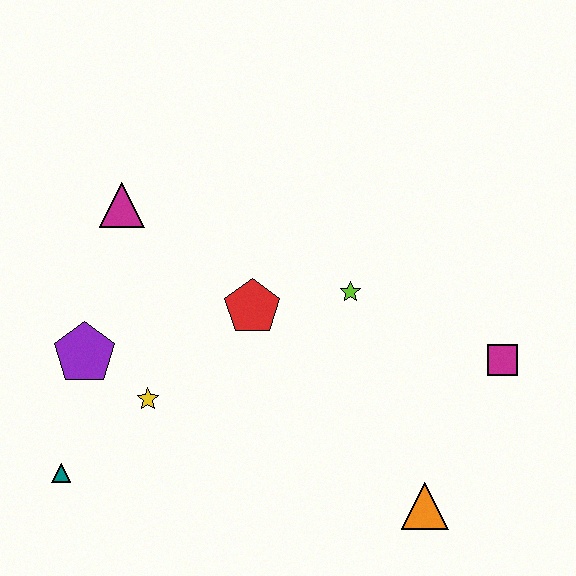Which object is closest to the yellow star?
The purple pentagon is closest to the yellow star.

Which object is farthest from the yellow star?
The magenta square is farthest from the yellow star.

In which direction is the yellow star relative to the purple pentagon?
The yellow star is to the right of the purple pentagon.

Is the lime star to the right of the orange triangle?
No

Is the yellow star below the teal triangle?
No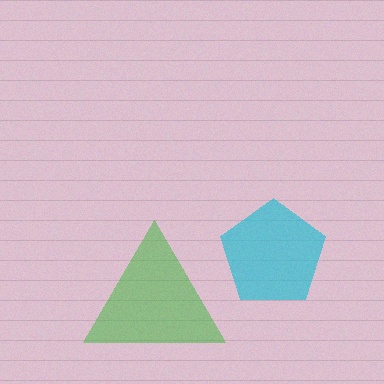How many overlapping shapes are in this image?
There are 2 overlapping shapes in the image.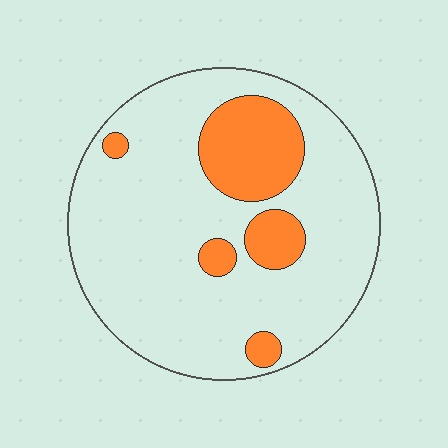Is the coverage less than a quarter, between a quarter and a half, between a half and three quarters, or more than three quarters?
Less than a quarter.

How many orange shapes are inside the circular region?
5.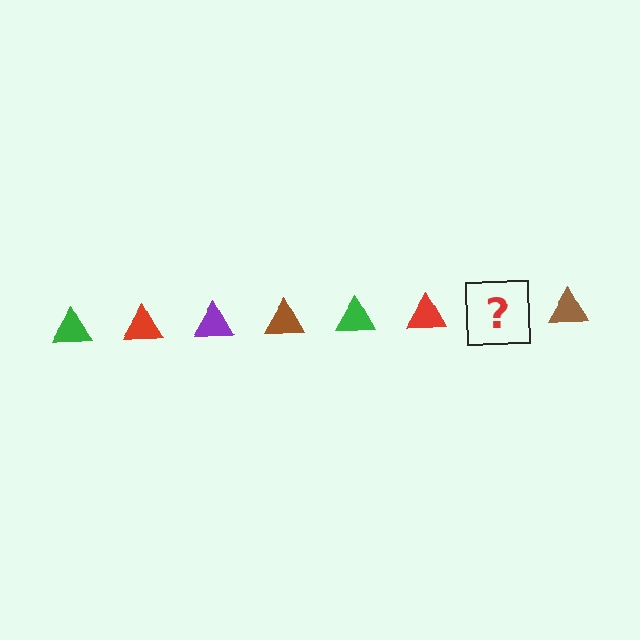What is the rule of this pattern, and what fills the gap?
The rule is that the pattern cycles through green, red, purple, brown triangles. The gap should be filled with a purple triangle.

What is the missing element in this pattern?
The missing element is a purple triangle.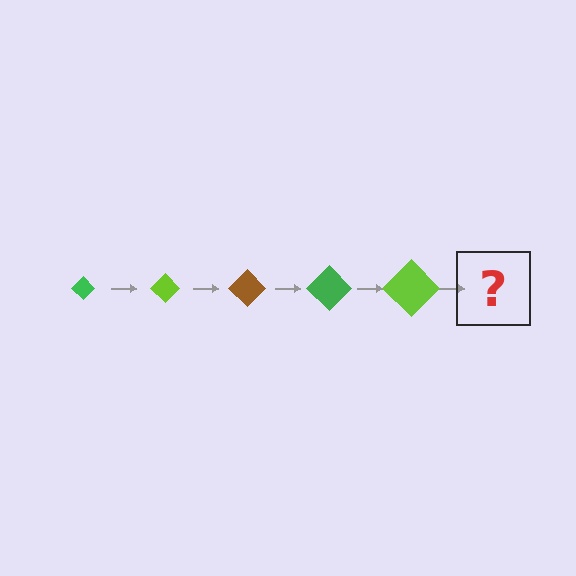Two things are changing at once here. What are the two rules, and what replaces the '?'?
The two rules are that the diamond grows larger each step and the color cycles through green, lime, and brown. The '?' should be a brown diamond, larger than the previous one.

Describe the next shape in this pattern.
It should be a brown diamond, larger than the previous one.